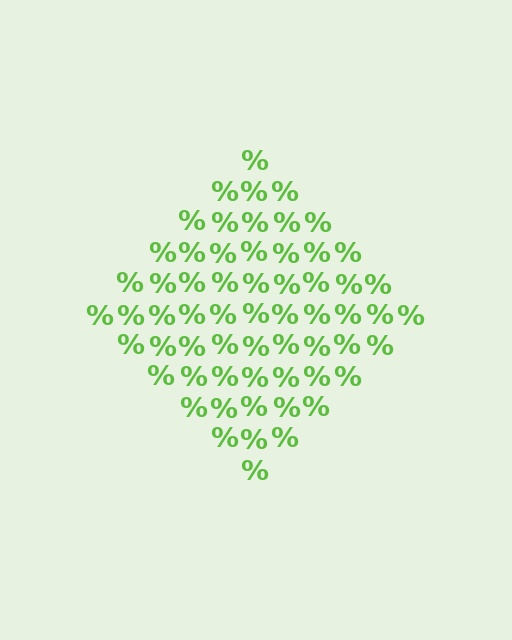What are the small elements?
The small elements are percent signs.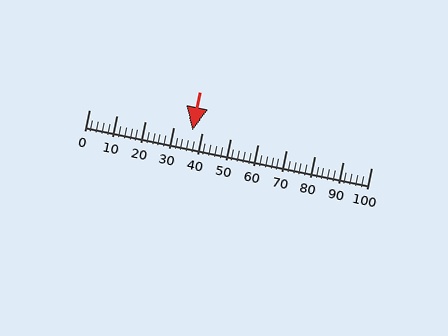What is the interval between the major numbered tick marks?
The major tick marks are spaced 10 units apart.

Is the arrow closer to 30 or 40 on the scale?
The arrow is closer to 40.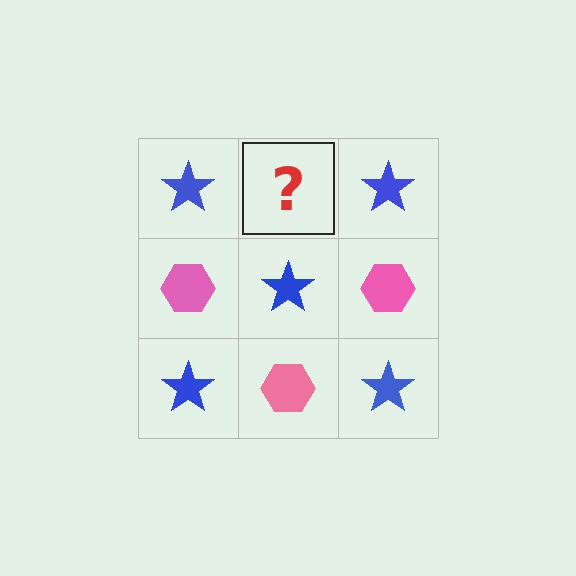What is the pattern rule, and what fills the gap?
The rule is that it alternates blue star and pink hexagon in a checkerboard pattern. The gap should be filled with a pink hexagon.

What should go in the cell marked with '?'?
The missing cell should contain a pink hexagon.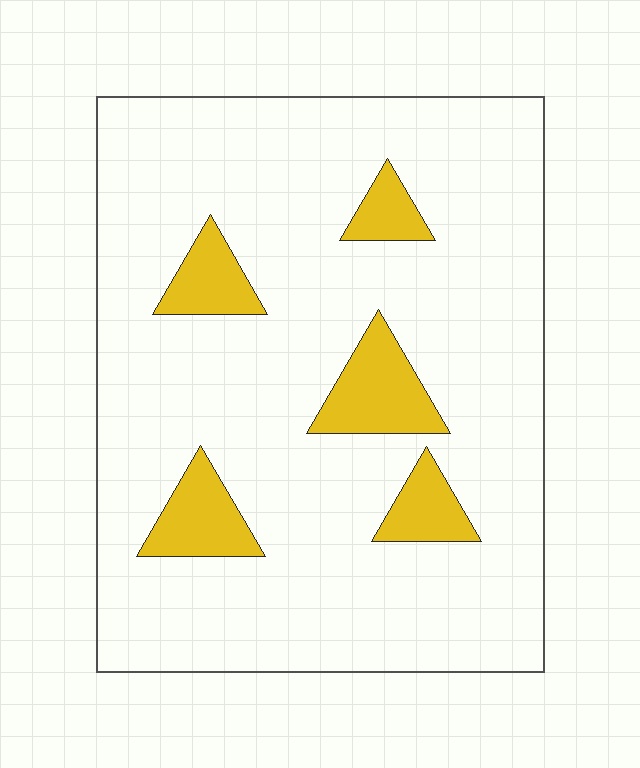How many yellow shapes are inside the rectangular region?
5.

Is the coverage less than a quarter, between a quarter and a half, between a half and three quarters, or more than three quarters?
Less than a quarter.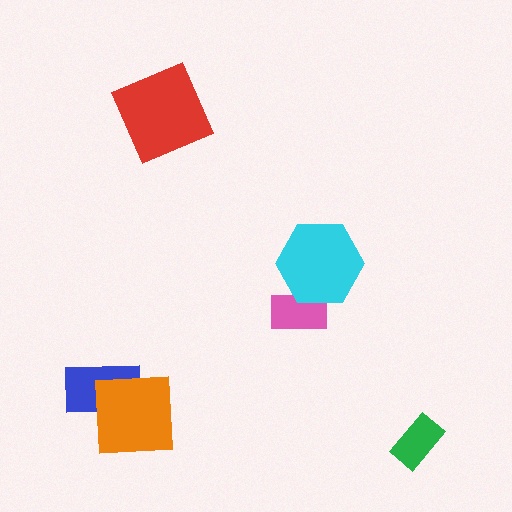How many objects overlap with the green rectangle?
0 objects overlap with the green rectangle.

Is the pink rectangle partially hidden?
Yes, it is partially covered by another shape.